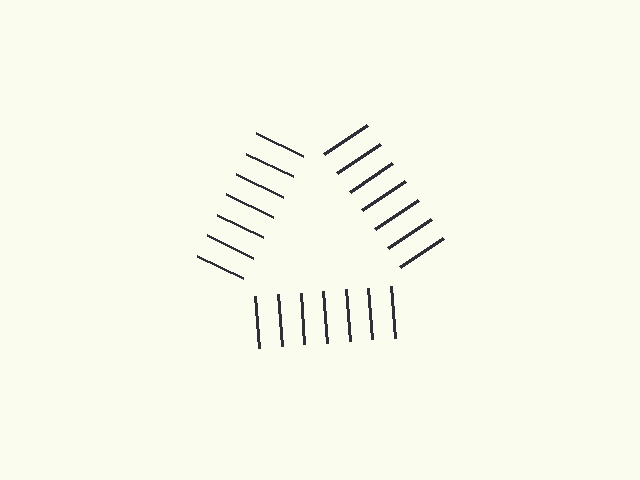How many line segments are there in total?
21 — 7 along each of the 3 edges.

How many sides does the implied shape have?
3 sides — the line-ends trace a triangle.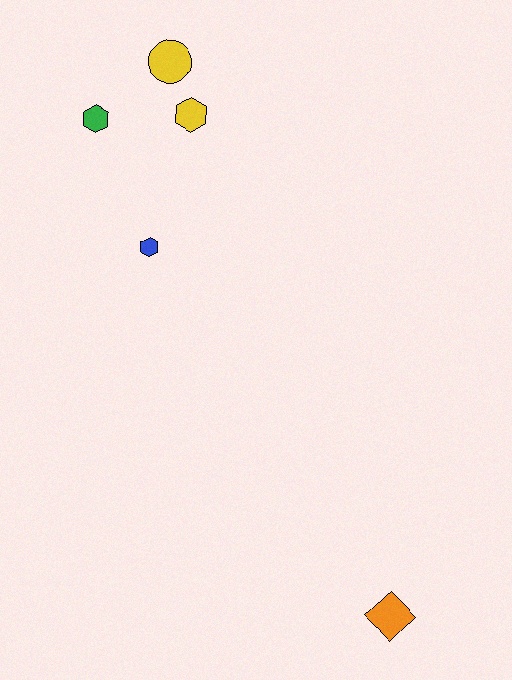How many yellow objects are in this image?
There are 2 yellow objects.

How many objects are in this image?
There are 5 objects.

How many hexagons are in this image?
There are 3 hexagons.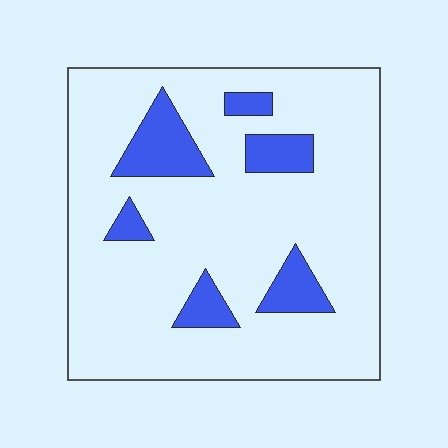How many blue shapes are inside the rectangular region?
6.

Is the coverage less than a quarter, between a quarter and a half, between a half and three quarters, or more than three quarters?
Less than a quarter.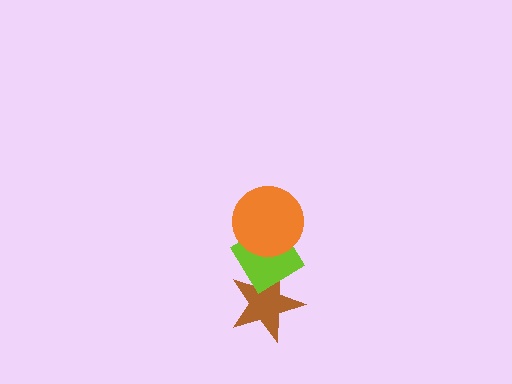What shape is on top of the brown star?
The lime diamond is on top of the brown star.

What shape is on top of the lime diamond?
The orange circle is on top of the lime diamond.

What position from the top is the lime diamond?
The lime diamond is 2nd from the top.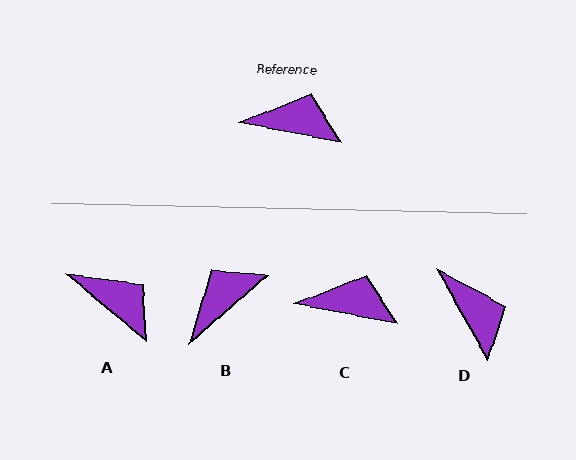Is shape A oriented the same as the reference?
No, it is off by about 29 degrees.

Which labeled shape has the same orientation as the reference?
C.